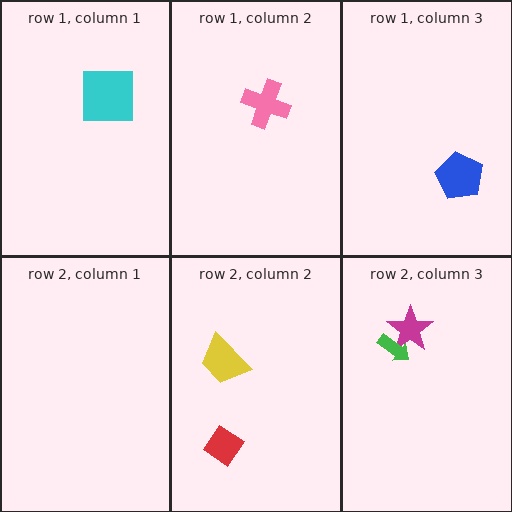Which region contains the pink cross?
The row 1, column 2 region.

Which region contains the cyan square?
The row 1, column 1 region.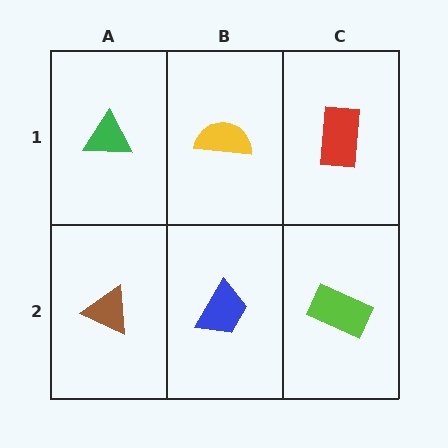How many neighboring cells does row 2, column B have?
3.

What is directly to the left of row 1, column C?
A yellow semicircle.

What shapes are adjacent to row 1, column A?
A brown triangle (row 2, column A), a yellow semicircle (row 1, column B).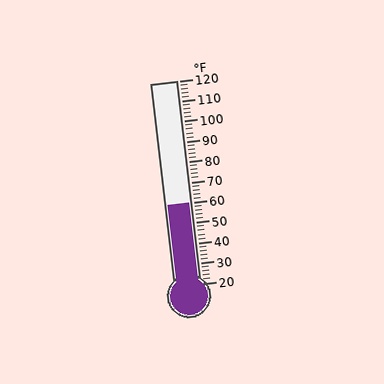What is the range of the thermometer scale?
The thermometer scale ranges from 20°F to 120°F.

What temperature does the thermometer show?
The thermometer shows approximately 60°F.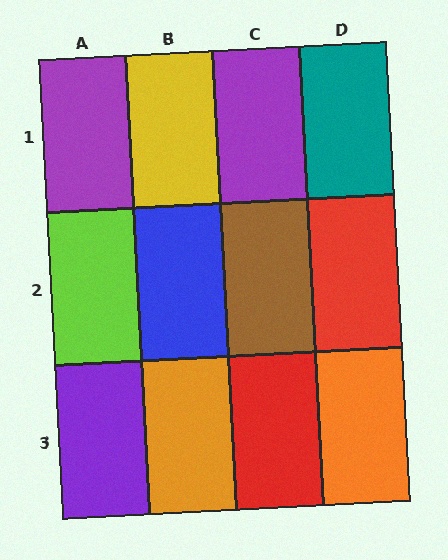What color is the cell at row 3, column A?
Purple.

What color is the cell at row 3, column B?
Orange.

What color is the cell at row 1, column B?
Yellow.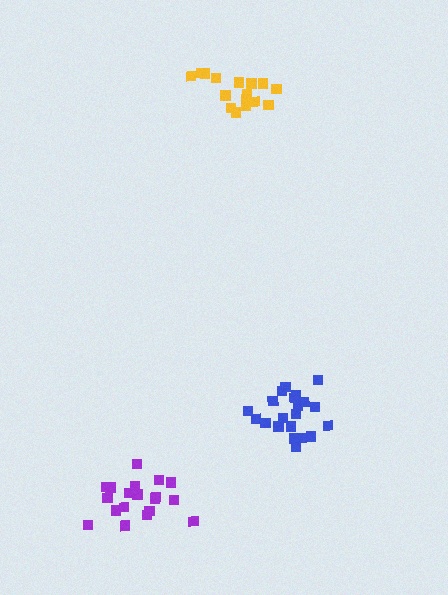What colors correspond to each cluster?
The clusters are colored: blue, purple, yellow.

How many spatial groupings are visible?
There are 3 spatial groupings.